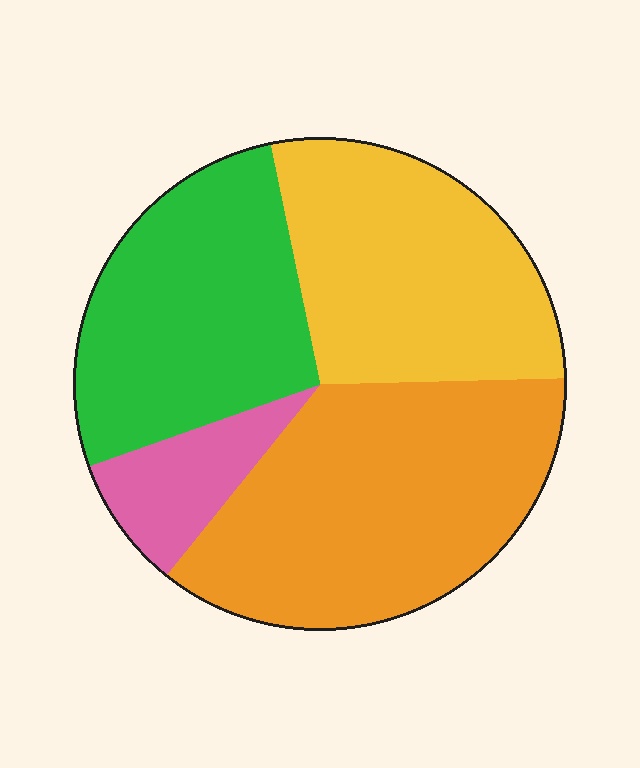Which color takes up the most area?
Orange, at roughly 35%.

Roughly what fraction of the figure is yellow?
Yellow takes up between a quarter and a half of the figure.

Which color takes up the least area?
Pink, at roughly 10%.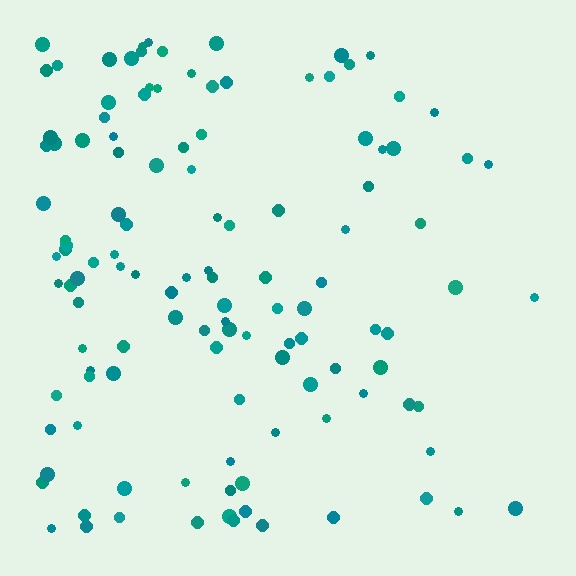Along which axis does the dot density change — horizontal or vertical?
Horizontal.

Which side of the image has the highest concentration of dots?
The left.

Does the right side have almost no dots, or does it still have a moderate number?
Still a moderate number, just noticeably fewer than the left.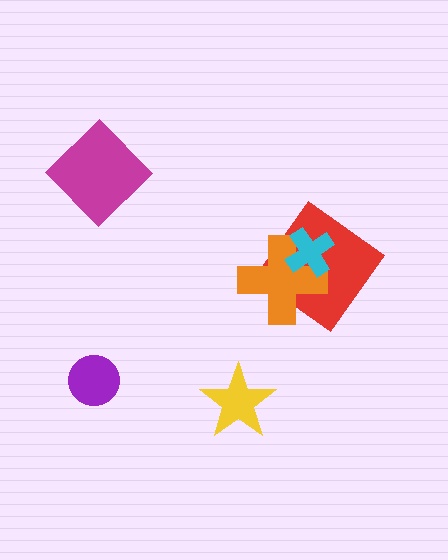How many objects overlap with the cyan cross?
2 objects overlap with the cyan cross.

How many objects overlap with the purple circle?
0 objects overlap with the purple circle.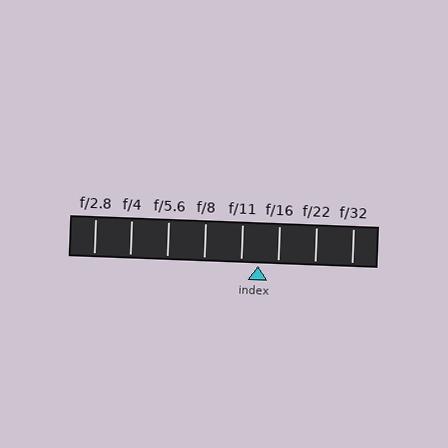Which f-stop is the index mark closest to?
The index mark is closest to f/11.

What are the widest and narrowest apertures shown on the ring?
The widest aperture shown is f/2.8 and the narrowest is f/32.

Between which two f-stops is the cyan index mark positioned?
The index mark is between f/11 and f/16.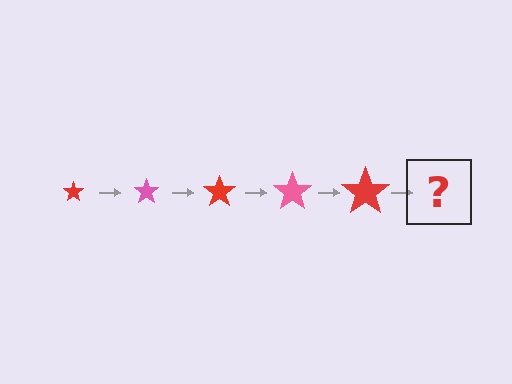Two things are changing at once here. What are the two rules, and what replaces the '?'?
The two rules are that the star grows larger each step and the color cycles through red and pink. The '?' should be a pink star, larger than the previous one.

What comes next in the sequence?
The next element should be a pink star, larger than the previous one.